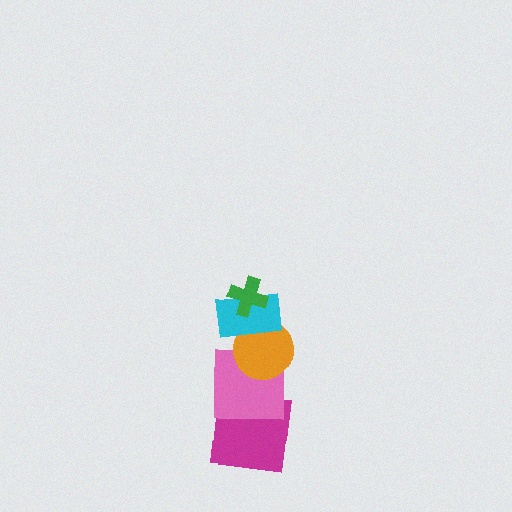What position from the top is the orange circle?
The orange circle is 3rd from the top.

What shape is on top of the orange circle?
The cyan rectangle is on top of the orange circle.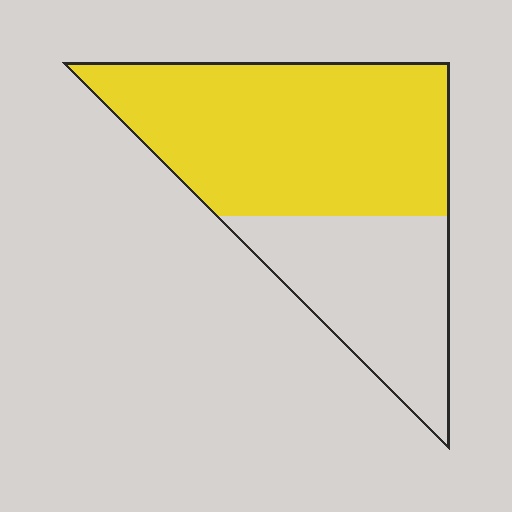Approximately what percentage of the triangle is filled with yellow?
Approximately 65%.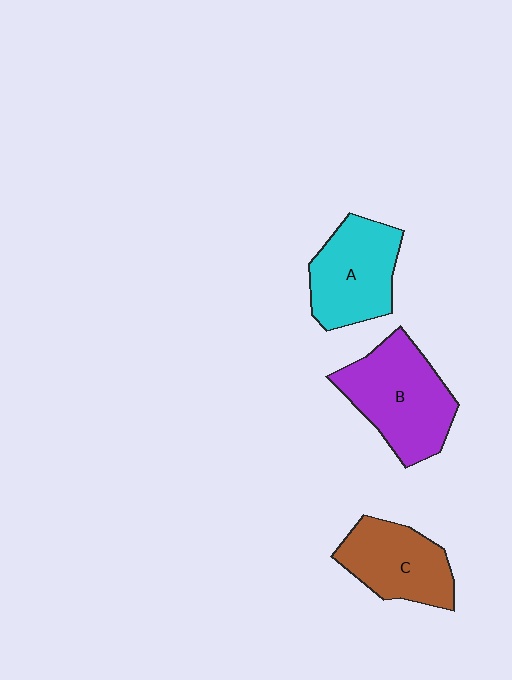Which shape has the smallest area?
Shape C (brown).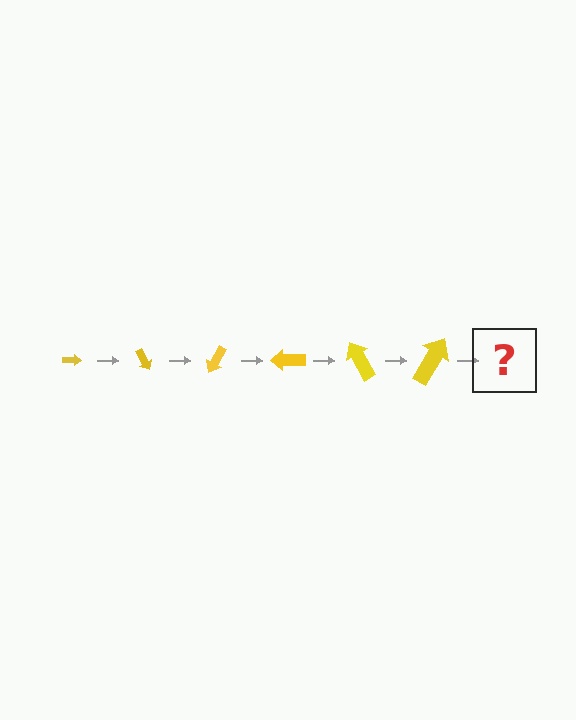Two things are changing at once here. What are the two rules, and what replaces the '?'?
The two rules are that the arrow grows larger each step and it rotates 60 degrees each step. The '?' should be an arrow, larger than the previous one and rotated 360 degrees from the start.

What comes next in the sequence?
The next element should be an arrow, larger than the previous one and rotated 360 degrees from the start.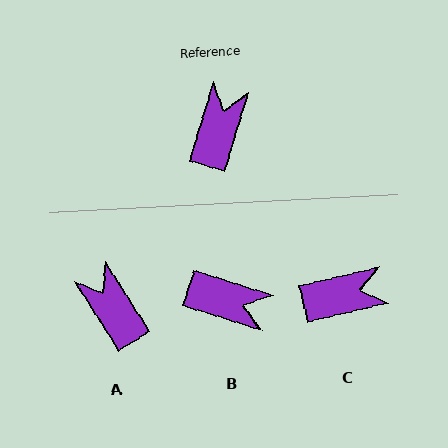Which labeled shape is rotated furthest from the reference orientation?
B, about 91 degrees away.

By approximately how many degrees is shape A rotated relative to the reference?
Approximately 49 degrees counter-clockwise.